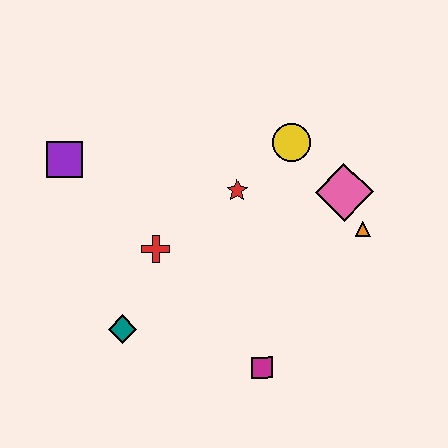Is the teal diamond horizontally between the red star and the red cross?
No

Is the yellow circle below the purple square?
No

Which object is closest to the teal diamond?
The red cross is closest to the teal diamond.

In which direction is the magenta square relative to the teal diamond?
The magenta square is to the right of the teal diamond.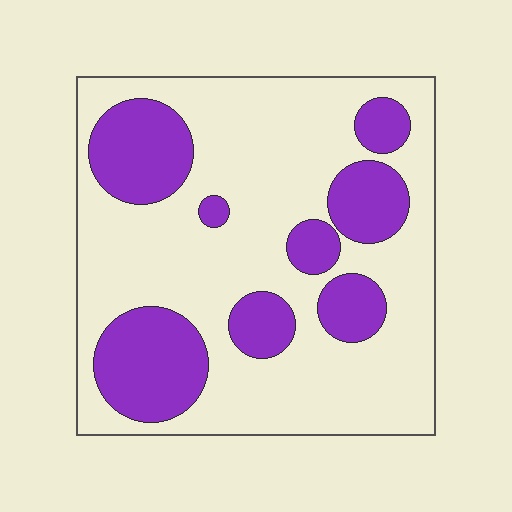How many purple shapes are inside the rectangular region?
8.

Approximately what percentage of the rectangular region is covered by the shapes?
Approximately 30%.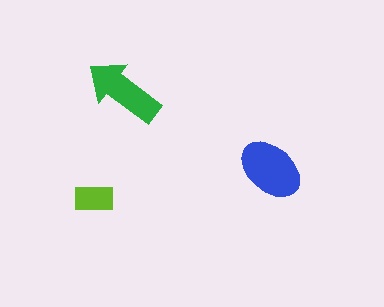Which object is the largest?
The blue ellipse.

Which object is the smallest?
The lime rectangle.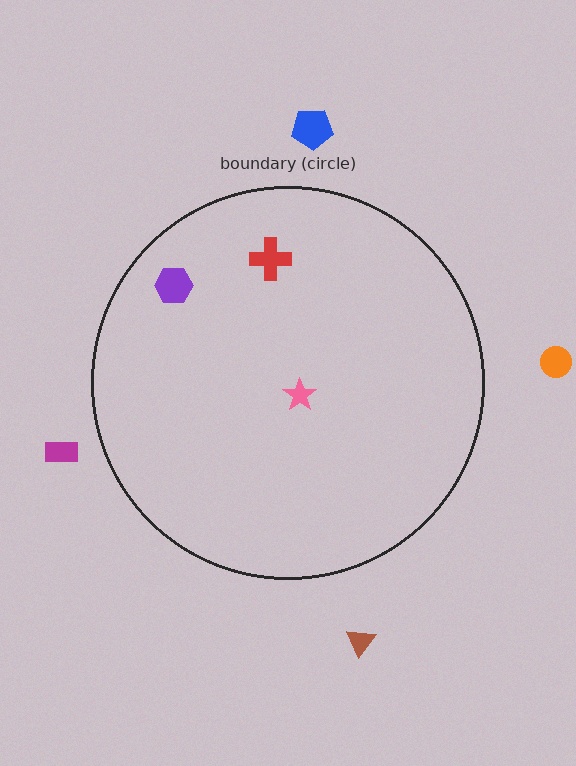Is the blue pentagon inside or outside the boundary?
Outside.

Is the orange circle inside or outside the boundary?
Outside.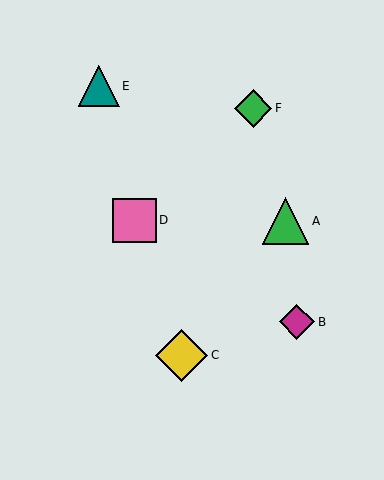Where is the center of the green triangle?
The center of the green triangle is at (285, 221).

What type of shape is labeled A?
Shape A is a green triangle.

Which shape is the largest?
The yellow diamond (labeled C) is the largest.